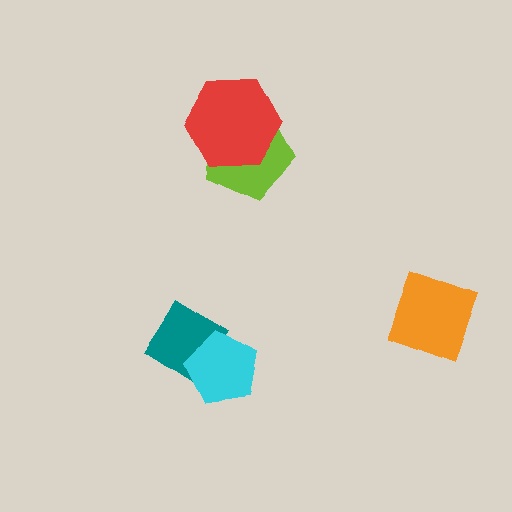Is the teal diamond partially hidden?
Yes, it is partially covered by another shape.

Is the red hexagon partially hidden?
No, no other shape covers it.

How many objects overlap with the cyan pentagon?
1 object overlaps with the cyan pentagon.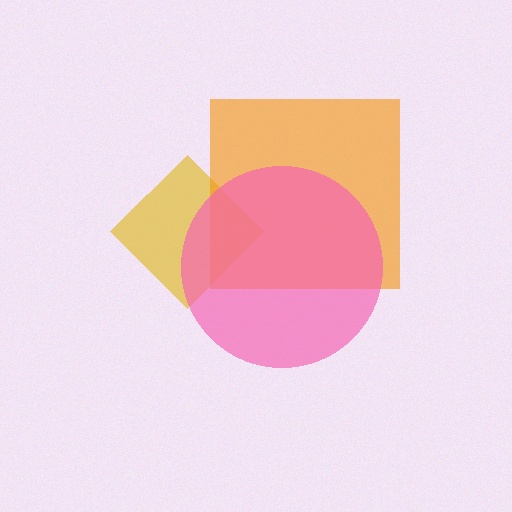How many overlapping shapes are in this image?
There are 3 overlapping shapes in the image.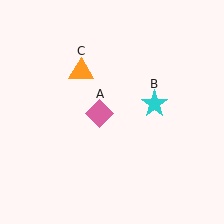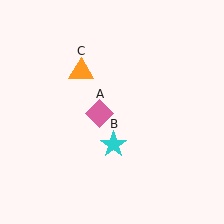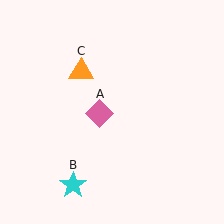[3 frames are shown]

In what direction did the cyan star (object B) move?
The cyan star (object B) moved down and to the left.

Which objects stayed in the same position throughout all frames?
Pink diamond (object A) and orange triangle (object C) remained stationary.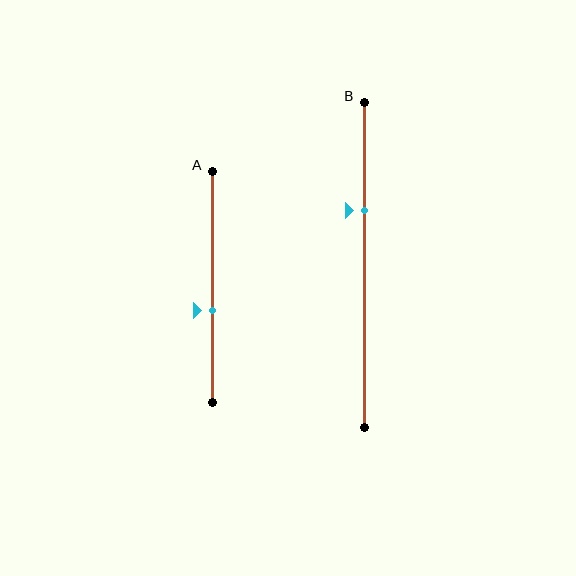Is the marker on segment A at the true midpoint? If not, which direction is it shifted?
No, the marker on segment A is shifted downward by about 10% of the segment length.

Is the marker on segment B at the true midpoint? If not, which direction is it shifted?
No, the marker on segment B is shifted upward by about 17% of the segment length.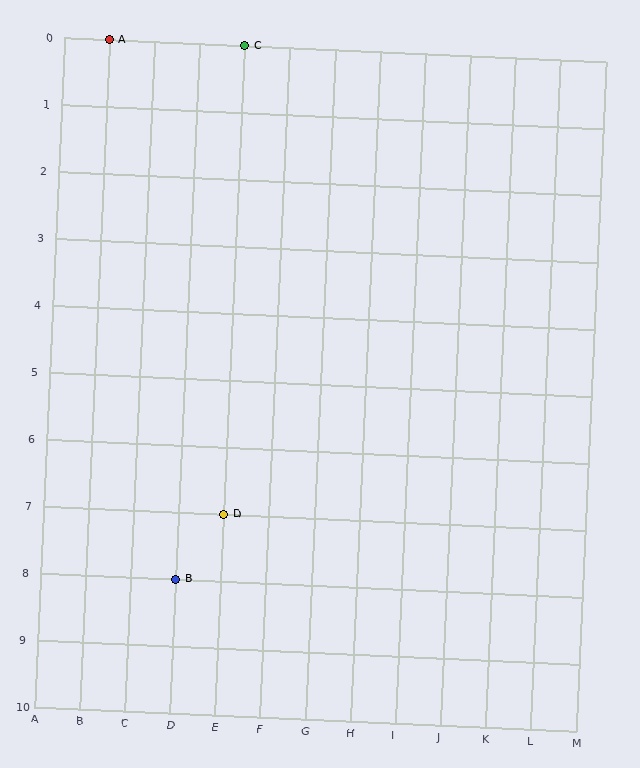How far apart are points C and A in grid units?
Points C and A are 3 columns apart.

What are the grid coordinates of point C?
Point C is at grid coordinates (E, 0).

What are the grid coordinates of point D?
Point D is at grid coordinates (E, 7).